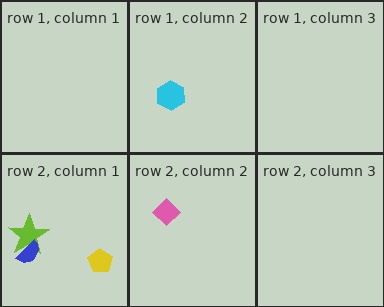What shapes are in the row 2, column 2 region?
The pink diamond.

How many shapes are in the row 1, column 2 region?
1.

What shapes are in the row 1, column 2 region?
The cyan hexagon.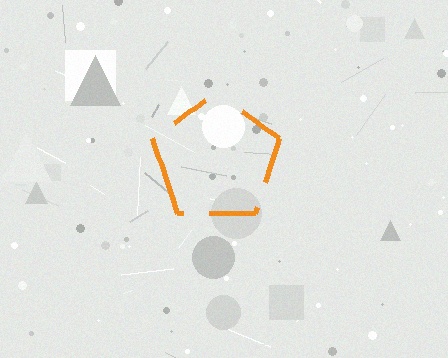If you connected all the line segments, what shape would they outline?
They would outline a pentagon.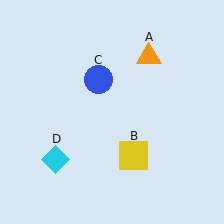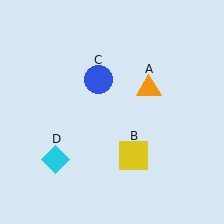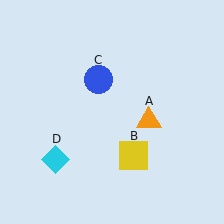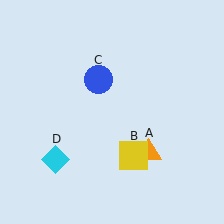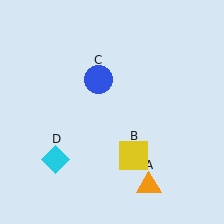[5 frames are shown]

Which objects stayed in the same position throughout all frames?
Yellow square (object B) and blue circle (object C) and cyan diamond (object D) remained stationary.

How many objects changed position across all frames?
1 object changed position: orange triangle (object A).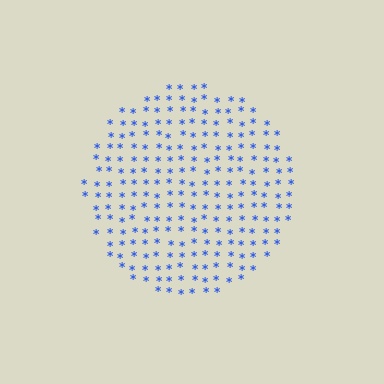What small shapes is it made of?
It is made of small asterisks.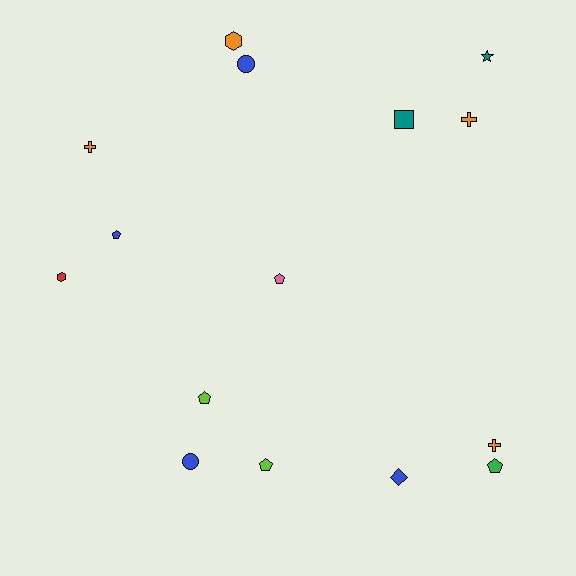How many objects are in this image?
There are 15 objects.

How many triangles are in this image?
There are no triangles.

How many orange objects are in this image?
There are 4 orange objects.